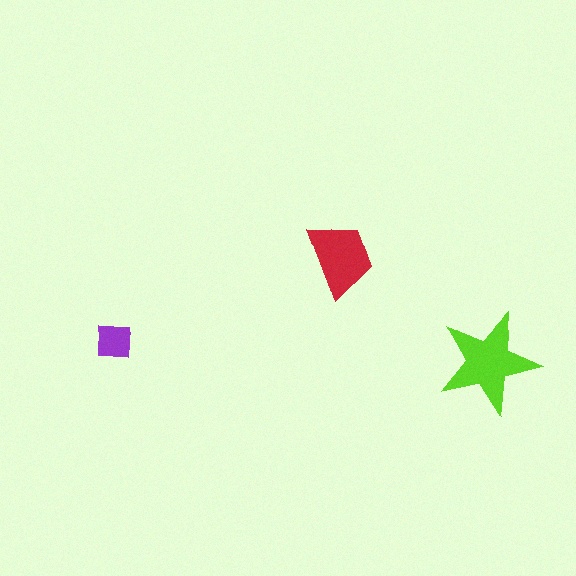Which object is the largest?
The lime star.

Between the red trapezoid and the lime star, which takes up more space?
The lime star.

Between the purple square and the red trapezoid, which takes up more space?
The red trapezoid.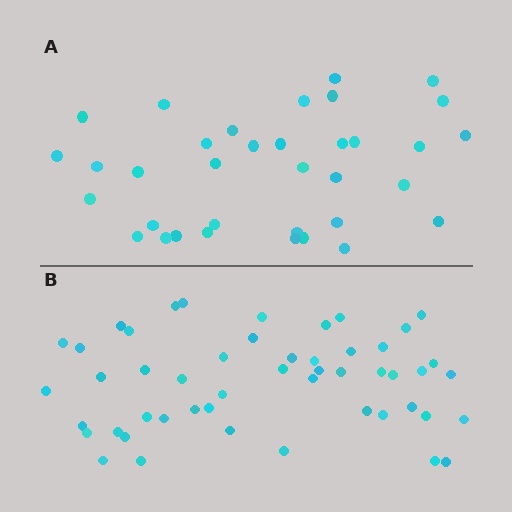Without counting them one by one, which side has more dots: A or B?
Region B (the bottom region) has more dots.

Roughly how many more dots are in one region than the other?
Region B has approximately 15 more dots than region A.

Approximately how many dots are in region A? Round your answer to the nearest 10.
About 40 dots. (The exact count is 35, which rounds to 40.)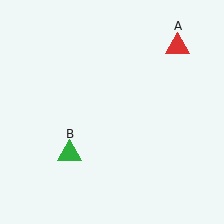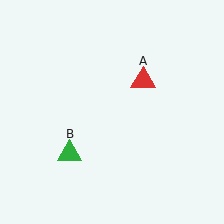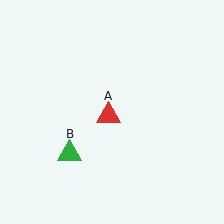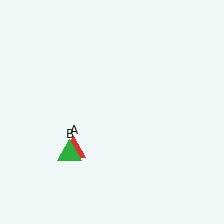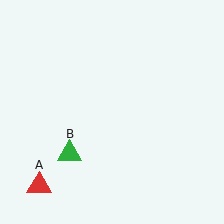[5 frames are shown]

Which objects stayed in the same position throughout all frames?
Green triangle (object B) remained stationary.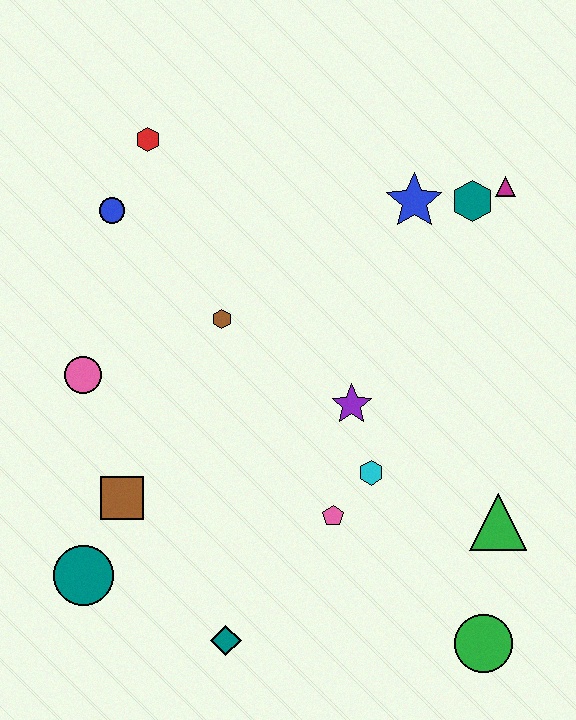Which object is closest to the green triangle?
The green circle is closest to the green triangle.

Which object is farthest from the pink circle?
The green circle is farthest from the pink circle.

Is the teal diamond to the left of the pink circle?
No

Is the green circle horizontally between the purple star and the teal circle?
No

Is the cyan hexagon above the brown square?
Yes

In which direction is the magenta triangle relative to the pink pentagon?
The magenta triangle is above the pink pentagon.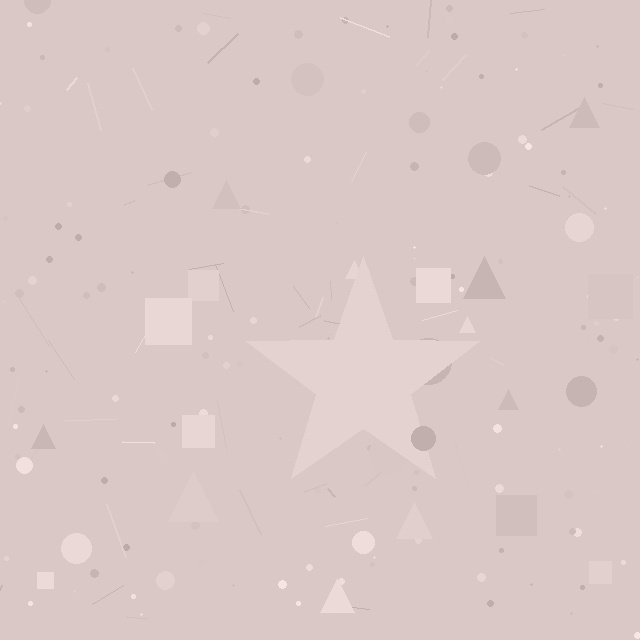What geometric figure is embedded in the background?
A star is embedded in the background.